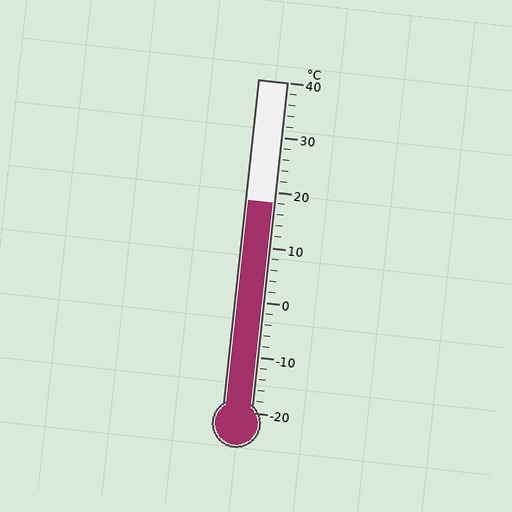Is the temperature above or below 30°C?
The temperature is below 30°C.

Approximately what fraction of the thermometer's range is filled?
The thermometer is filled to approximately 65% of its range.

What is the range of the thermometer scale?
The thermometer scale ranges from -20°C to 40°C.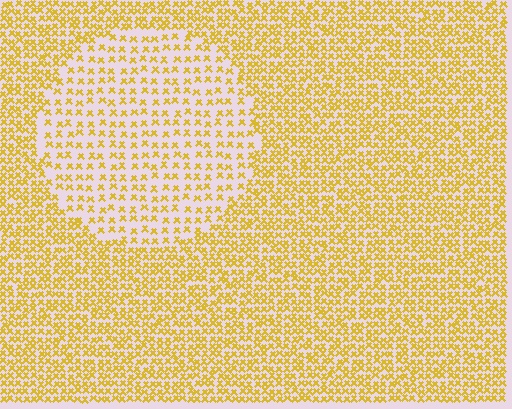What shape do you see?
I see a circle.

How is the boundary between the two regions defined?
The boundary is defined by a change in element density (approximately 2.1x ratio). All elements are the same color, size, and shape.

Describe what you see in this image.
The image contains small yellow elements arranged at two different densities. A circle-shaped region is visible where the elements are less densely packed than the surrounding area.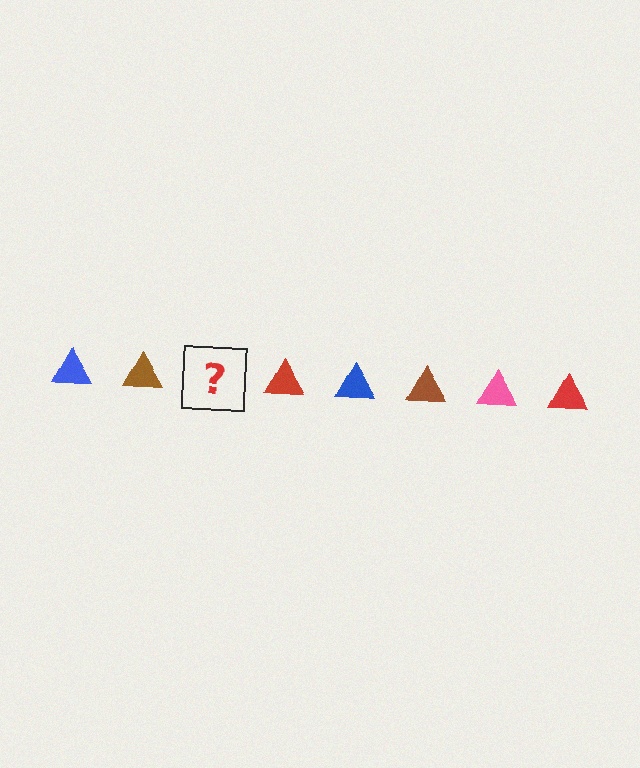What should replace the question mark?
The question mark should be replaced with a pink triangle.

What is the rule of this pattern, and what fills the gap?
The rule is that the pattern cycles through blue, brown, pink, red triangles. The gap should be filled with a pink triangle.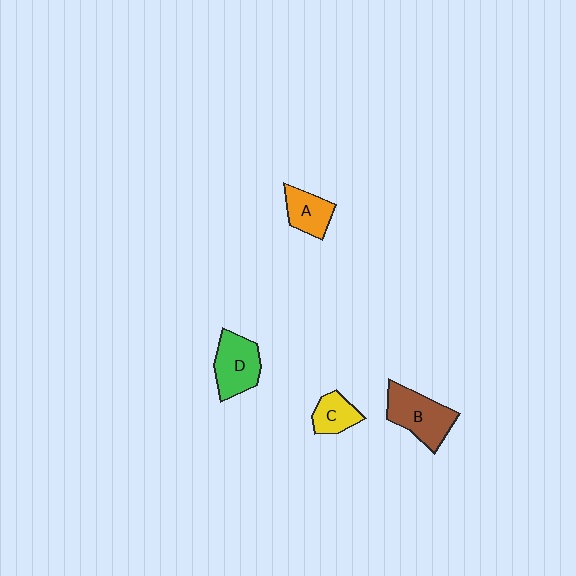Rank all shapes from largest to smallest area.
From largest to smallest: B (brown), D (green), A (orange), C (yellow).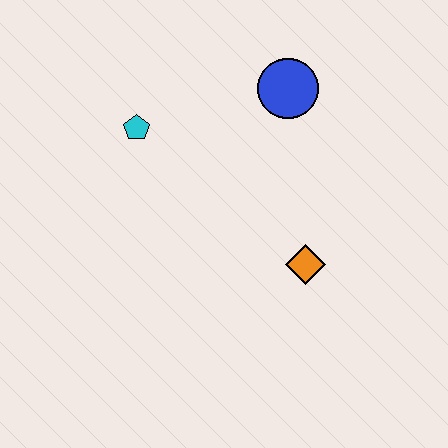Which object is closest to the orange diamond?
The blue circle is closest to the orange diamond.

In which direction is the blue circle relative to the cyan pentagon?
The blue circle is to the right of the cyan pentagon.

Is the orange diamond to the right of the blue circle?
Yes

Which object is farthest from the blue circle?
The orange diamond is farthest from the blue circle.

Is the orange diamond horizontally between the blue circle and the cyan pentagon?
No